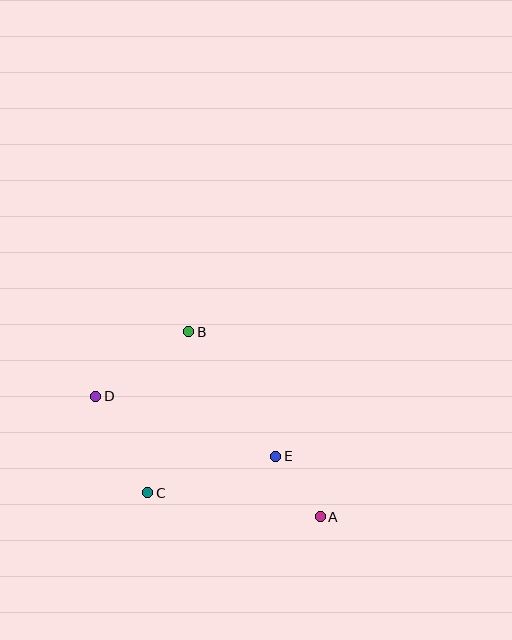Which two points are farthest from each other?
Points A and D are farthest from each other.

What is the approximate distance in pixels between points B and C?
The distance between B and C is approximately 166 pixels.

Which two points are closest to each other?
Points A and E are closest to each other.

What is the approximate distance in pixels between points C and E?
The distance between C and E is approximately 133 pixels.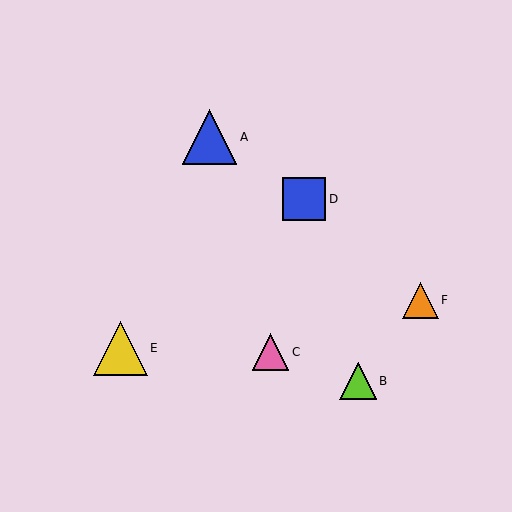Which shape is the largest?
The blue triangle (labeled A) is the largest.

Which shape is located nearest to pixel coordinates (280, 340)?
The pink triangle (labeled C) at (271, 352) is nearest to that location.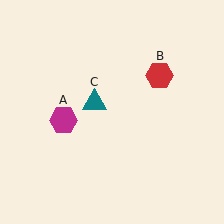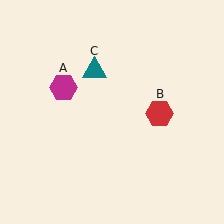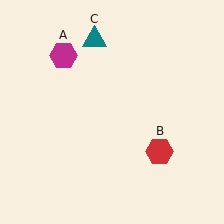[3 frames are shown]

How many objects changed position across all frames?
3 objects changed position: magenta hexagon (object A), red hexagon (object B), teal triangle (object C).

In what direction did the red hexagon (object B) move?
The red hexagon (object B) moved down.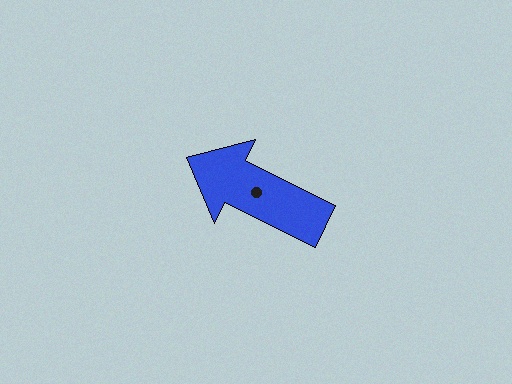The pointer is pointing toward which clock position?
Roughly 10 o'clock.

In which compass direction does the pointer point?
Northwest.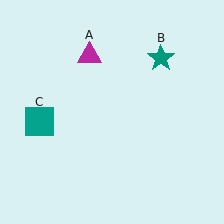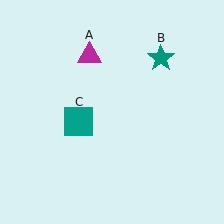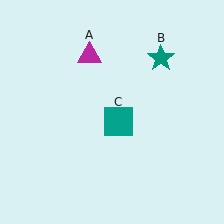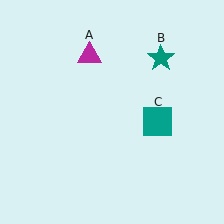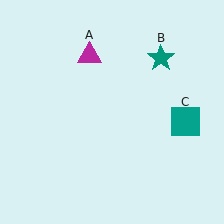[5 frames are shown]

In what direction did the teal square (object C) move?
The teal square (object C) moved right.